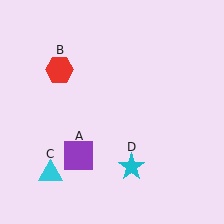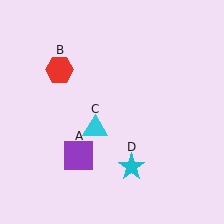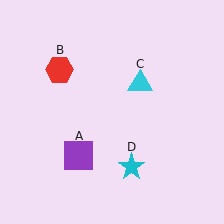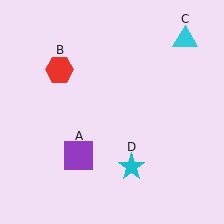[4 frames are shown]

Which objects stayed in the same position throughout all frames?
Purple square (object A) and red hexagon (object B) and cyan star (object D) remained stationary.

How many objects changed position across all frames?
1 object changed position: cyan triangle (object C).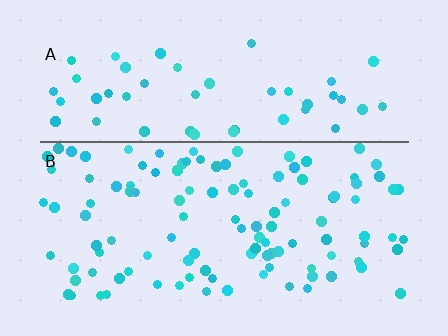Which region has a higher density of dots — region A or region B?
B (the bottom).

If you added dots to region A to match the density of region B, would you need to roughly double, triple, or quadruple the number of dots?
Approximately double.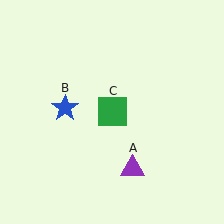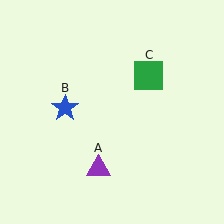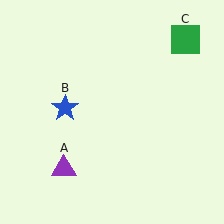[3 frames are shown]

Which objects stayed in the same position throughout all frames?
Blue star (object B) remained stationary.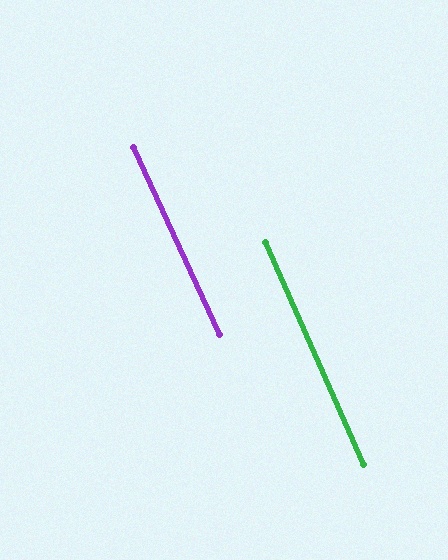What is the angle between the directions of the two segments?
Approximately 1 degree.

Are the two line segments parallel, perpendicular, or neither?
Parallel — their directions differ by only 0.7°.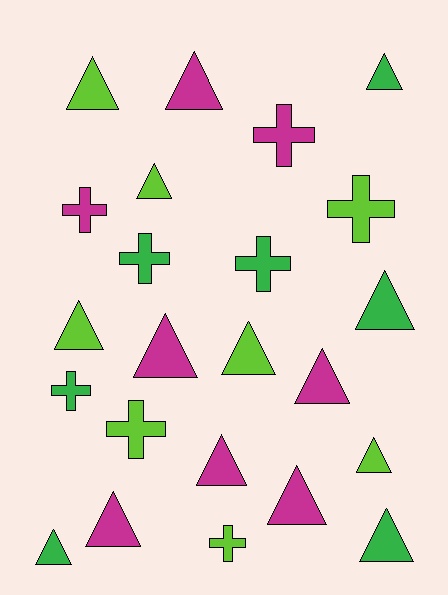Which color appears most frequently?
Magenta, with 8 objects.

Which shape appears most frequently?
Triangle, with 15 objects.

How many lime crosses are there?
There are 3 lime crosses.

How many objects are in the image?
There are 23 objects.